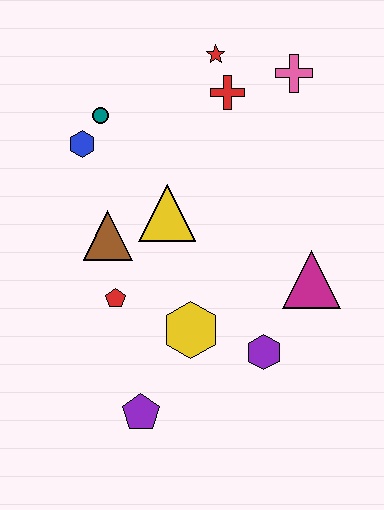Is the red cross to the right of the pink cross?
No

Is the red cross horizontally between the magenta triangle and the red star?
Yes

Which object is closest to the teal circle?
The blue hexagon is closest to the teal circle.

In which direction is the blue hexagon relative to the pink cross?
The blue hexagon is to the left of the pink cross.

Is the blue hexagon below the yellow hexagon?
No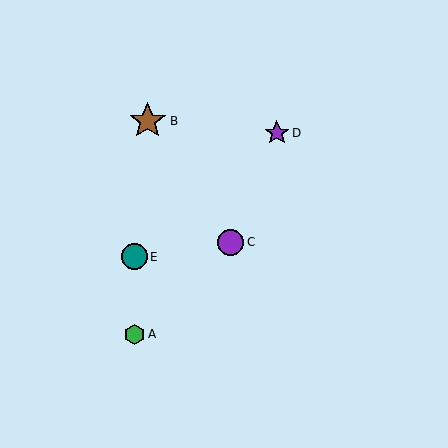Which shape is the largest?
The brown star (labeled B) is the largest.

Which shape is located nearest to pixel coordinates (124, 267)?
The teal circle (labeled E) at (135, 257) is nearest to that location.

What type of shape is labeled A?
Shape A is a green hexagon.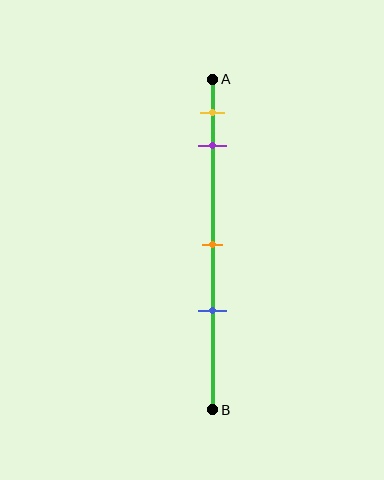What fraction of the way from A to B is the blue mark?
The blue mark is approximately 70% (0.7) of the way from A to B.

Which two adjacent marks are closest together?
The yellow and purple marks are the closest adjacent pair.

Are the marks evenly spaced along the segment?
No, the marks are not evenly spaced.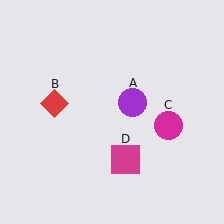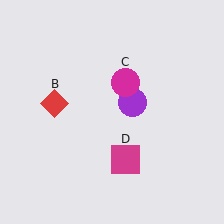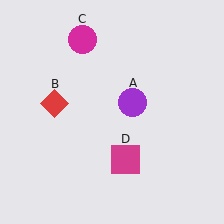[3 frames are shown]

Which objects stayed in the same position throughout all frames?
Purple circle (object A) and red diamond (object B) and magenta square (object D) remained stationary.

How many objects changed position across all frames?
1 object changed position: magenta circle (object C).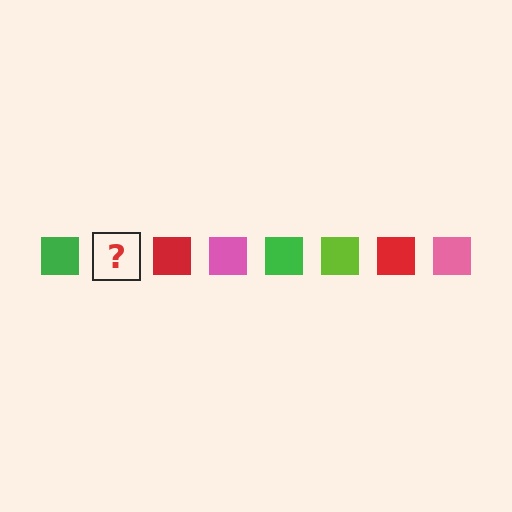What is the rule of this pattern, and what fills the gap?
The rule is that the pattern cycles through green, lime, red, pink squares. The gap should be filled with a lime square.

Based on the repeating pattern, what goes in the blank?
The blank should be a lime square.